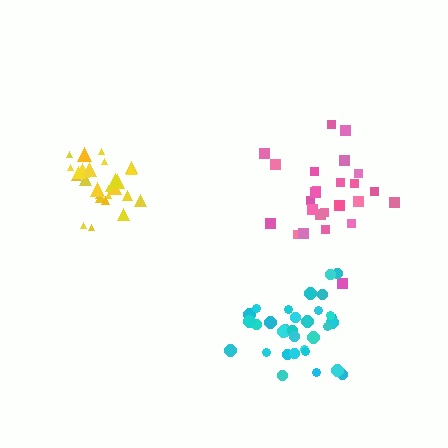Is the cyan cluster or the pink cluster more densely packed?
Cyan.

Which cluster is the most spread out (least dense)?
Pink.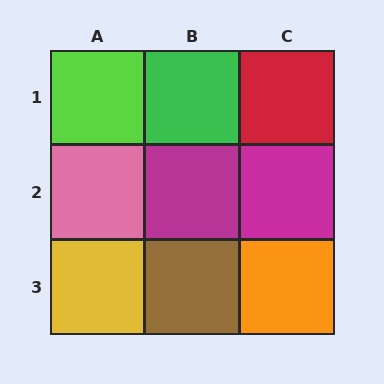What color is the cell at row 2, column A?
Pink.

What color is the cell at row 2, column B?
Magenta.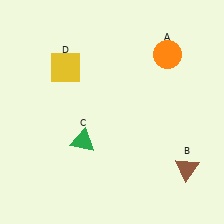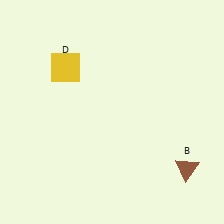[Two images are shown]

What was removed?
The green triangle (C), the orange circle (A) were removed in Image 2.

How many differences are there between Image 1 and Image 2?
There are 2 differences between the two images.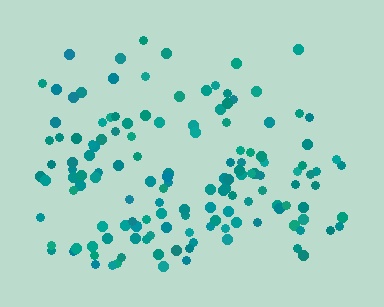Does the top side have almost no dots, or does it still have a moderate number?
Still a moderate number, just noticeably fewer than the bottom.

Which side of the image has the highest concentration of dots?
The bottom.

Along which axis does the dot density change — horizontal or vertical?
Vertical.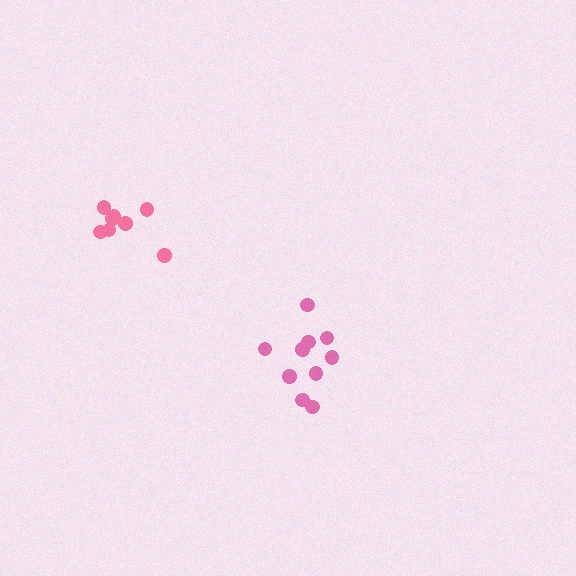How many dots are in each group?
Group 1: 8 dots, Group 2: 10 dots (18 total).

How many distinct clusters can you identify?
There are 2 distinct clusters.